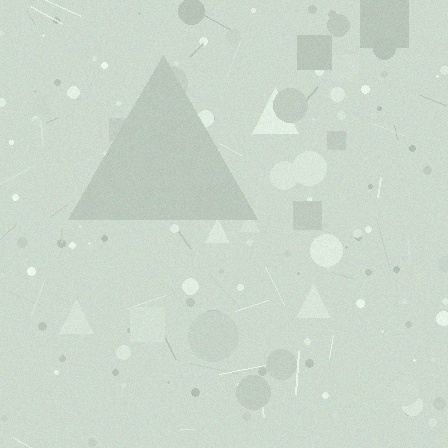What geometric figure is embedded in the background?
A triangle is embedded in the background.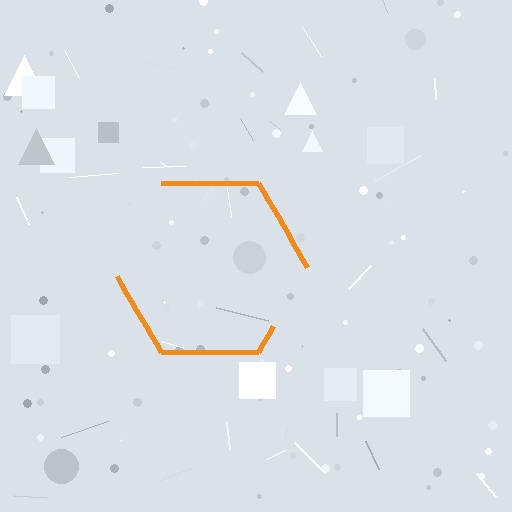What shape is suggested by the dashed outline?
The dashed outline suggests a hexagon.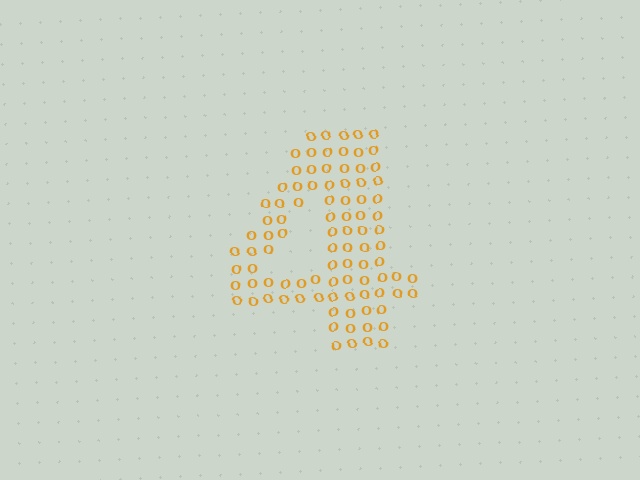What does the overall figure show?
The overall figure shows the digit 4.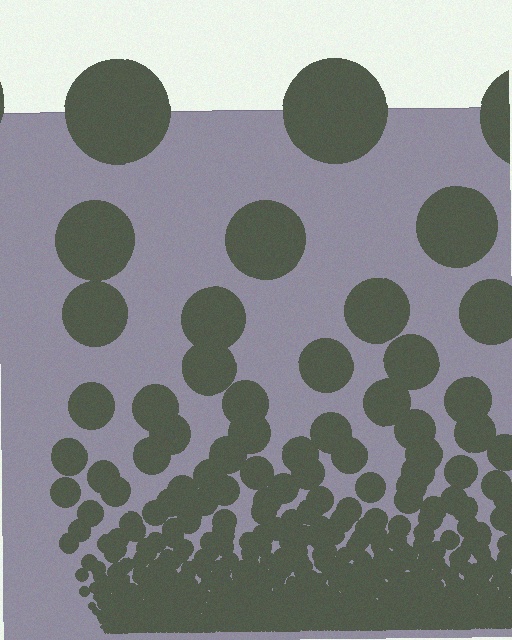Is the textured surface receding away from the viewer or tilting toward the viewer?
The surface appears to tilt toward the viewer. Texture elements get larger and sparser toward the top.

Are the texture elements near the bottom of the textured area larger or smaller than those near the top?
Smaller. The gradient is inverted — elements near the bottom are smaller and denser.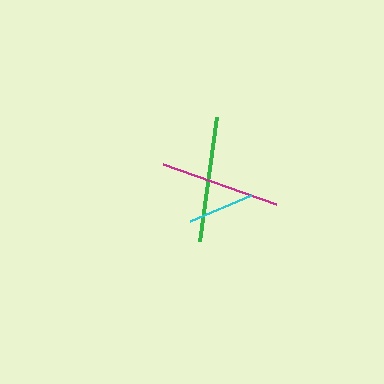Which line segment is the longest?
The green line is the longest at approximately 125 pixels.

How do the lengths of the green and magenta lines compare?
The green and magenta lines are approximately the same length.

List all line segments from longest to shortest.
From longest to shortest: green, magenta, cyan.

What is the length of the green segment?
The green segment is approximately 125 pixels long.